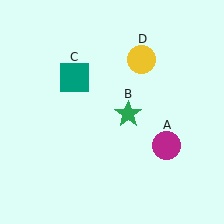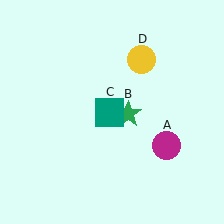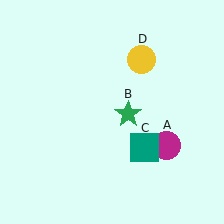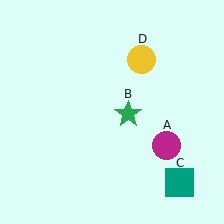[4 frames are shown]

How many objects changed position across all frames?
1 object changed position: teal square (object C).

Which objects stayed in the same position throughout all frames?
Magenta circle (object A) and green star (object B) and yellow circle (object D) remained stationary.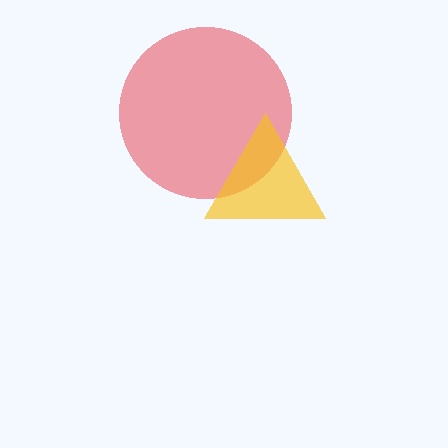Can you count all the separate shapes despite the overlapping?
Yes, there are 2 separate shapes.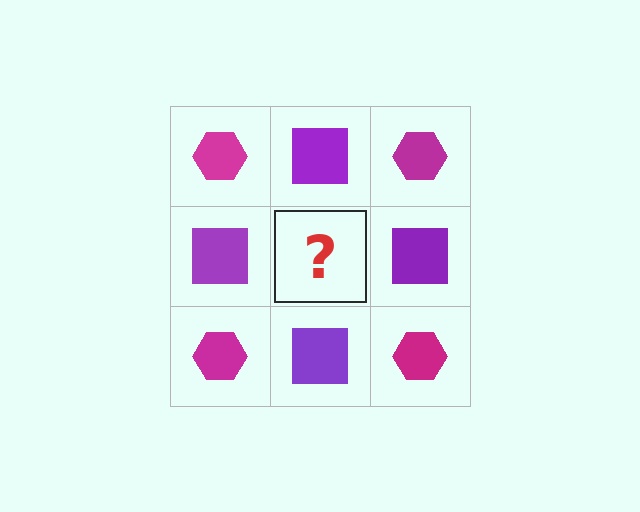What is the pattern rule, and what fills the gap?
The rule is that it alternates magenta hexagon and purple square in a checkerboard pattern. The gap should be filled with a magenta hexagon.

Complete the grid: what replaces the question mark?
The question mark should be replaced with a magenta hexagon.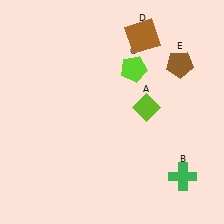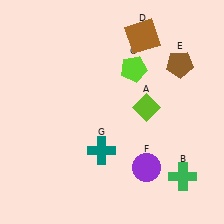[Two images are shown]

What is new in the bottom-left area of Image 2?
A teal cross (G) was added in the bottom-left area of Image 2.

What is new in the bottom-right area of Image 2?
A purple circle (F) was added in the bottom-right area of Image 2.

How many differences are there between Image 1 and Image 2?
There are 2 differences between the two images.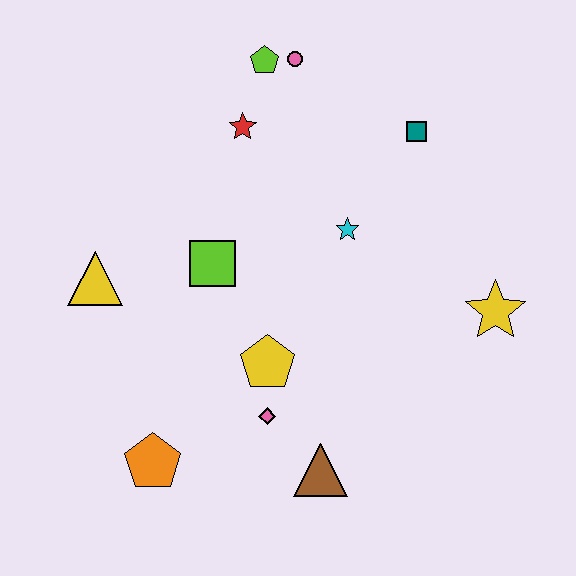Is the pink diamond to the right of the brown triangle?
No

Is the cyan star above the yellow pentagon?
Yes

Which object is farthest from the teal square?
The orange pentagon is farthest from the teal square.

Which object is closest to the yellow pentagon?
The pink diamond is closest to the yellow pentagon.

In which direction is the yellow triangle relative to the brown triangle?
The yellow triangle is to the left of the brown triangle.